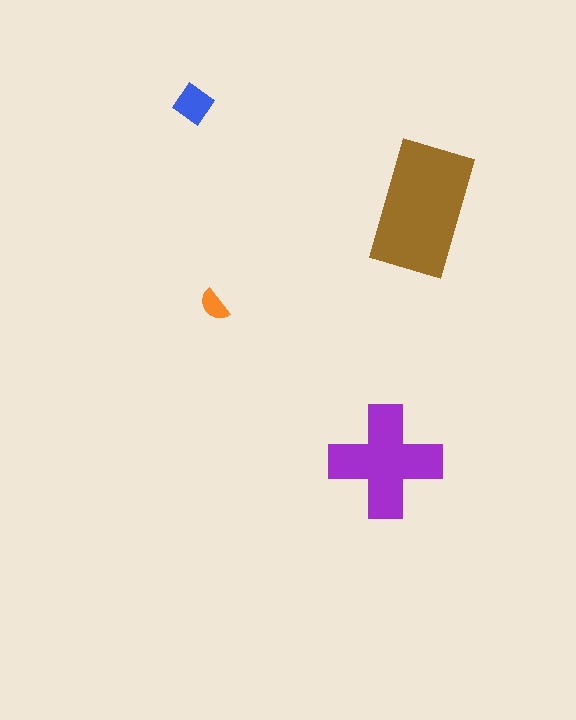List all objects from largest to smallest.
The brown rectangle, the purple cross, the blue diamond, the orange semicircle.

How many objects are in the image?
There are 4 objects in the image.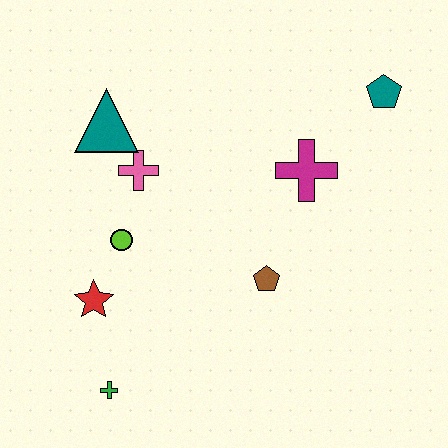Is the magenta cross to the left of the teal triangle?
No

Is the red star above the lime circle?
No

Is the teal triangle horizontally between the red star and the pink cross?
Yes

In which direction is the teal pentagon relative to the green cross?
The teal pentagon is above the green cross.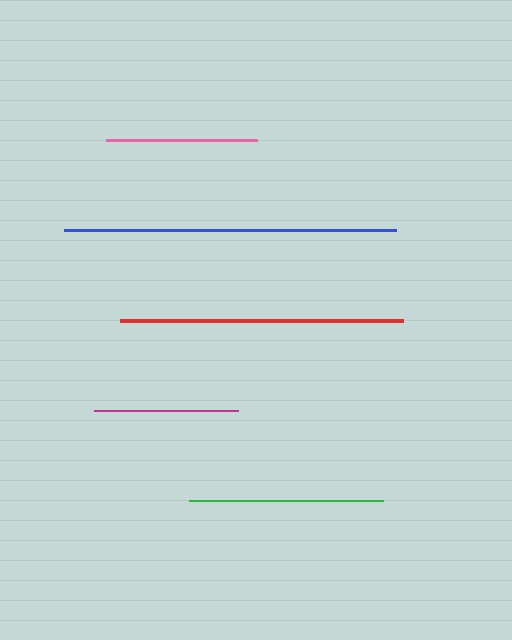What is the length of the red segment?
The red segment is approximately 283 pixels long.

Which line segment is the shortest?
The magenta line is the shortest at approximately 145 pixels.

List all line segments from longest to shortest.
From longest to shortest: blue, red, green, pink, magenta.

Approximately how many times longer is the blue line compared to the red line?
The blue line is approximately 1.2 times the length of the red line.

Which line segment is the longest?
The blue line is the longest at approximately 332 pixels.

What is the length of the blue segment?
The blue segment is approximately 332 pixels long.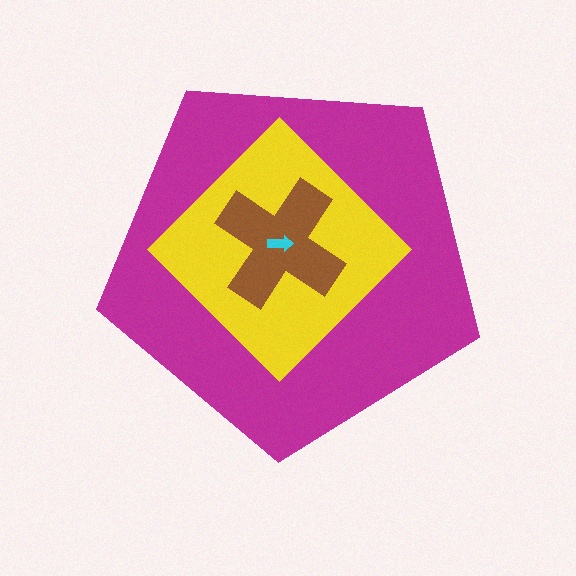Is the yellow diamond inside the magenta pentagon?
Yes.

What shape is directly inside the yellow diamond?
The brown cross.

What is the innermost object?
The cyan arrow.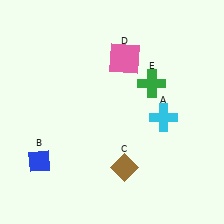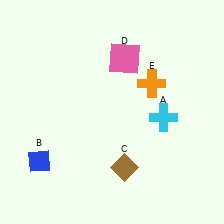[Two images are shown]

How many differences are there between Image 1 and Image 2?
There is 1 difference between the two images.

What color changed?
The cross (E) changed from green in Image 1 to orange in Image 2.